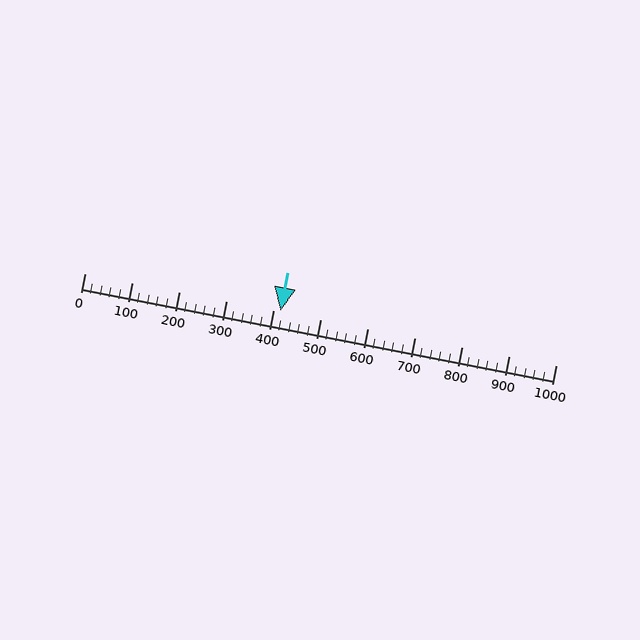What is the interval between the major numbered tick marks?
The major tick marks are spaced 100 units apart.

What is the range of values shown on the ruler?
The ruler shows values from 0 to 1000.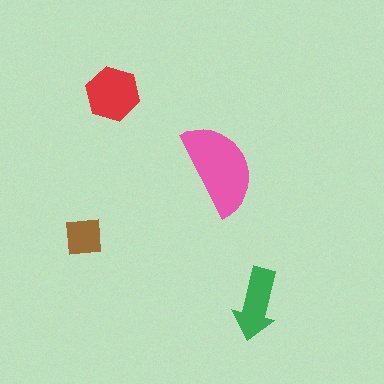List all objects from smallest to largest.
The brown square, the green arrow, the red hexagon, the pink semicircle.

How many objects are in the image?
There are 4 objects in the image.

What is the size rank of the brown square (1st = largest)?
4th.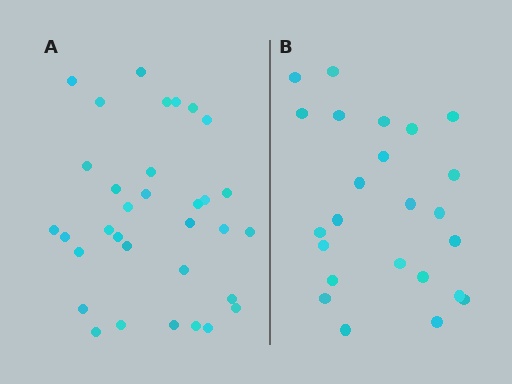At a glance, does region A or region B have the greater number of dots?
Region A (the left region) has more dots.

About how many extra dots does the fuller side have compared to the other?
Region A has roughly 8 or so more dots than region B.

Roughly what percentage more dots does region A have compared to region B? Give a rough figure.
About 40% more.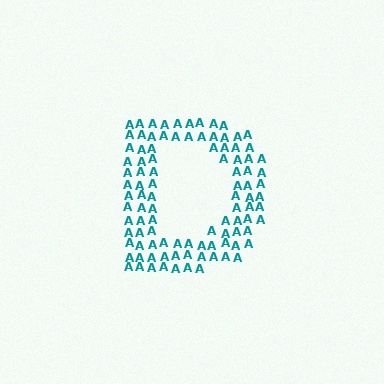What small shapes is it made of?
It is made of small letter A's.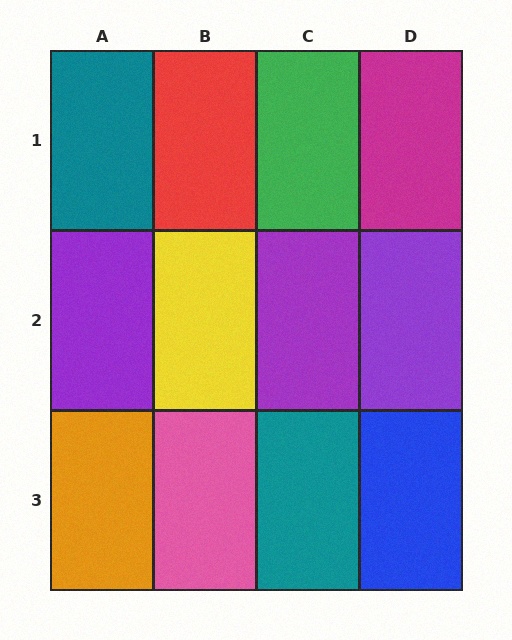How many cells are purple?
3 cells are purple.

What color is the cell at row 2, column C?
Purple.